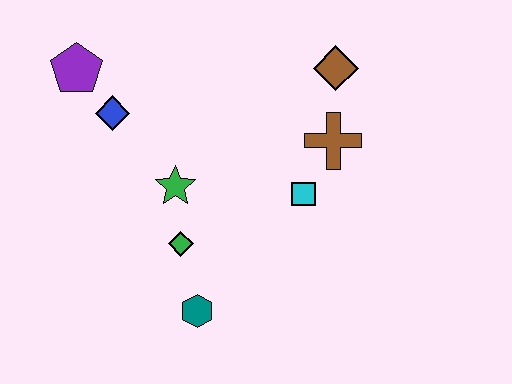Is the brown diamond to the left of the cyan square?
No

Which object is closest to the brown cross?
The cyan square is closest to the brown cross.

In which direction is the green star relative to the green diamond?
The green star is above the green diamond.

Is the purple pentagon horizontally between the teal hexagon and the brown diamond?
No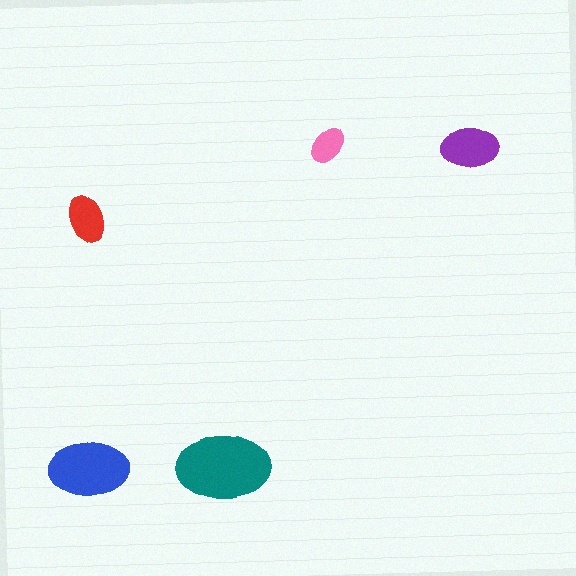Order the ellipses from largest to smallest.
the teal one, the blue one, the purple one, the red one, the pink one.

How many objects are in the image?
There are 5 objects in the image.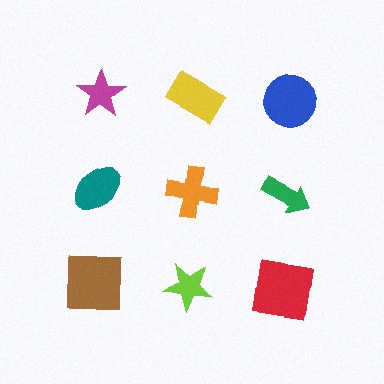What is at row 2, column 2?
An orange cross.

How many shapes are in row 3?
3 shapes.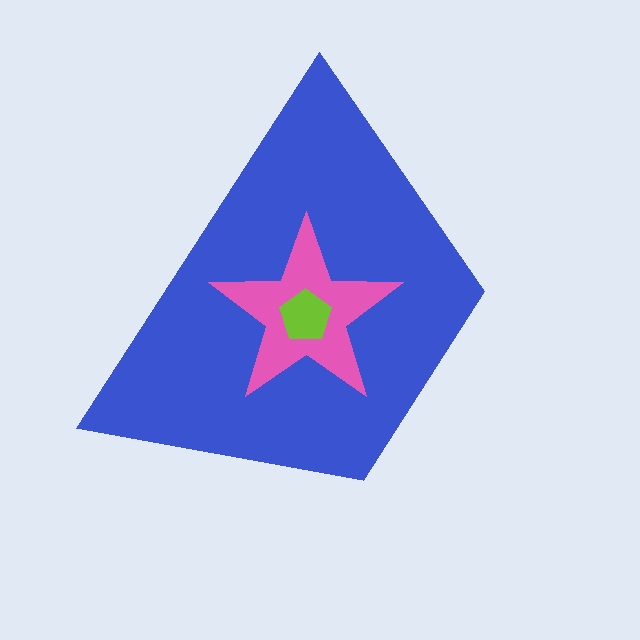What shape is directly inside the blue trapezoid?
The pink star.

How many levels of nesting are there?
3.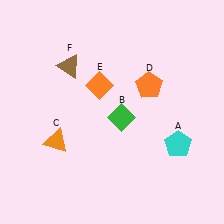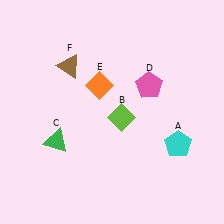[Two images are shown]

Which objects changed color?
B changed from green to lime. C changed from orange to green. D changed from orange to pink.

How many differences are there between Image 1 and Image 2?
There are 3 differences between the two images.